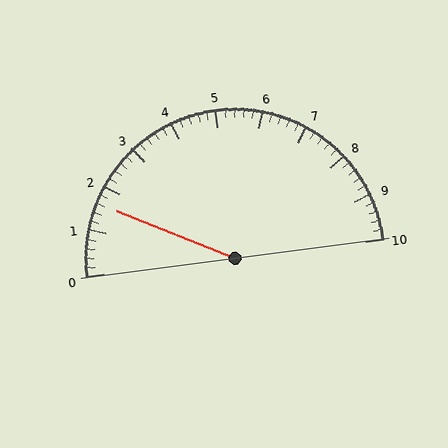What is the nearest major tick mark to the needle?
The nearest major tick mark is 2.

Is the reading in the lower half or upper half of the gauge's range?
The reading is in the lower half of the range (0 to 10).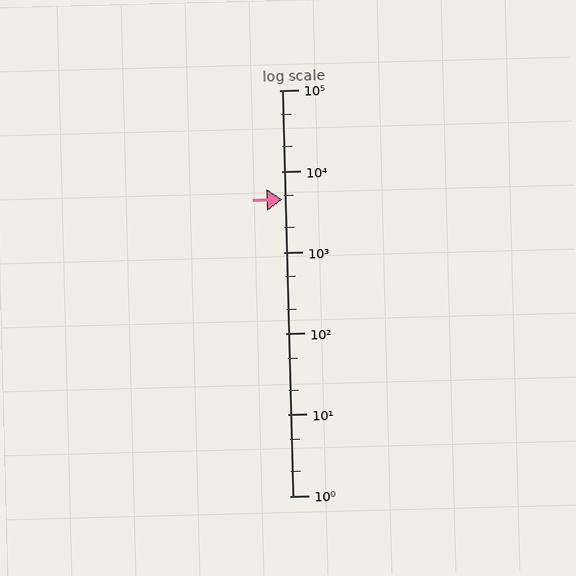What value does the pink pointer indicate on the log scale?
The pointer indicates approximately 4500.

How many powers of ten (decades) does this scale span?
The scale spans 5 decades, from 1 to 100000.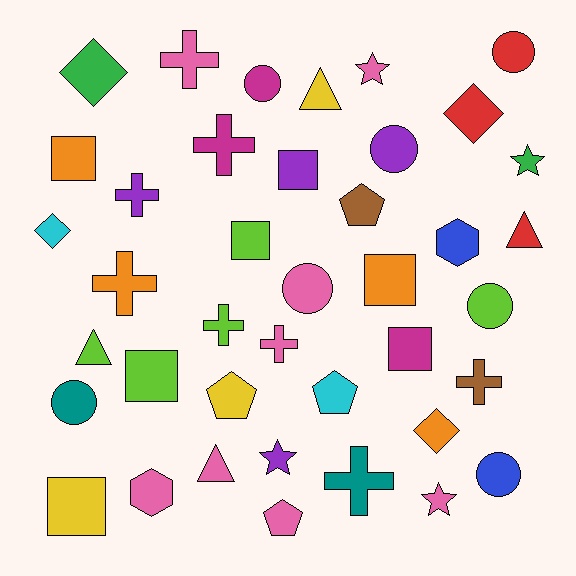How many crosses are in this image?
There are 8 crosses.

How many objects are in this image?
There are 40 objects.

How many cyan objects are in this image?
There are 2 cyan objects.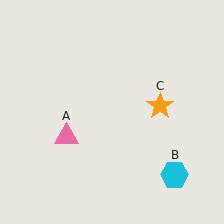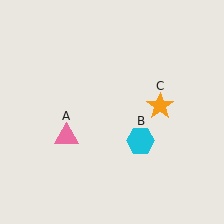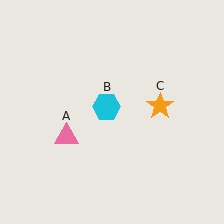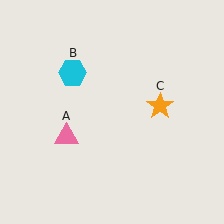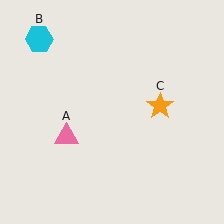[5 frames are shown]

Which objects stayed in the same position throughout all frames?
Pink triangle (object A) and orange star (object C) remained stationary.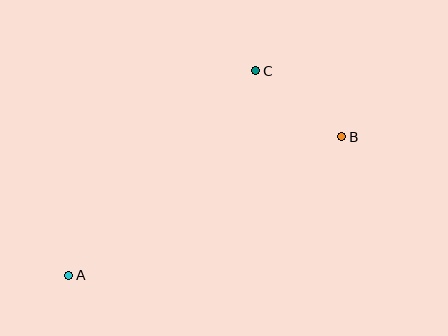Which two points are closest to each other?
Points B and C are closest to each other.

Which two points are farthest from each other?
Points A and B are farthest from each other.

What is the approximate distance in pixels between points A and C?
The distance between A and C is approximately 277 pixels.